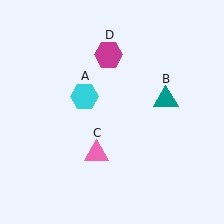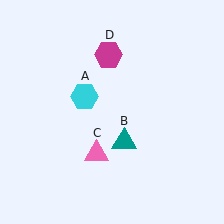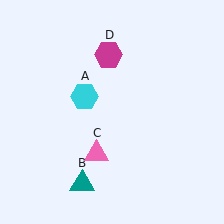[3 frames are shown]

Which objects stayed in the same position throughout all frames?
Cyan hexagon (object A) and pink triangle (object C) and magenta hexagon (object D) remained stationary.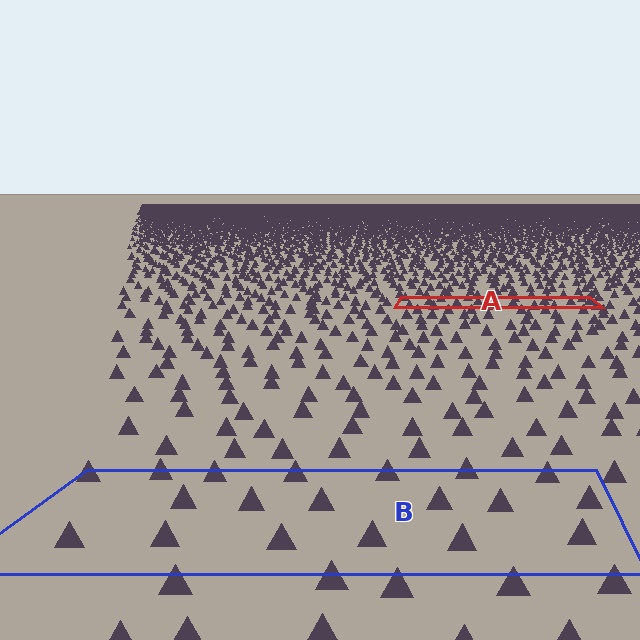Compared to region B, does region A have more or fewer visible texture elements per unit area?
Region A has more texture elements per unit area — they are packed more densely because it is farther away.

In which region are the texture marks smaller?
The texture marks are smaller in region A, because it is farther away.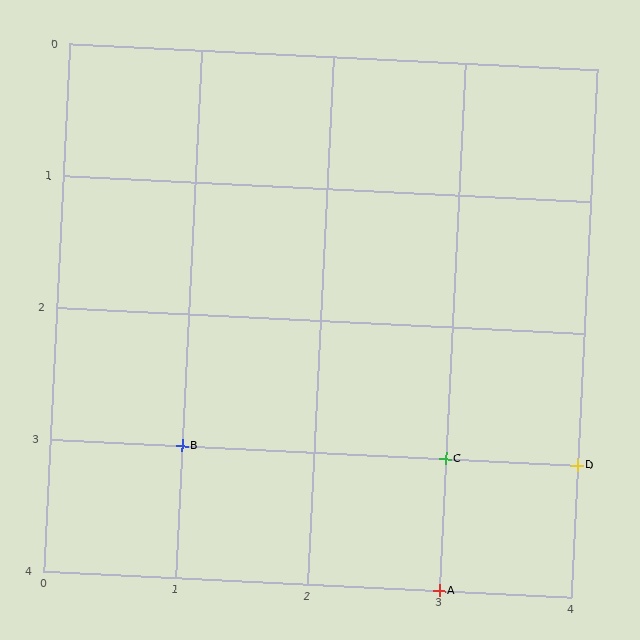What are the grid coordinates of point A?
Point A is at grid coordinates (3, 4).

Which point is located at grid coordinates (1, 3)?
Point B is at (1, 3).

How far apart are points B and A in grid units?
Points B and A are 2 columns and 1 row apart (about 2.2 grid units diagonally).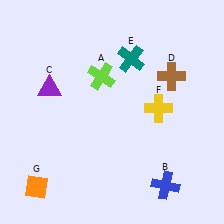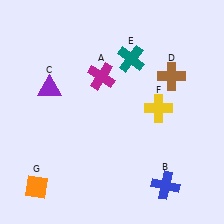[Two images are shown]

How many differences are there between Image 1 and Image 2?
There is 1 difference between the two images.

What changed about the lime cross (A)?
In Image 1, A is lime. In Image 2, it changed to magenta.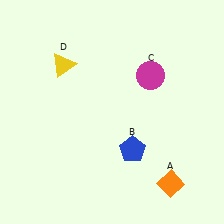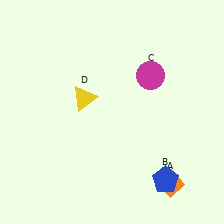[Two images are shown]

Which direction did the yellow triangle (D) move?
The yellow triangle (D) moved down.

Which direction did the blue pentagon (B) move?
The blue pentagon (B) moved right.